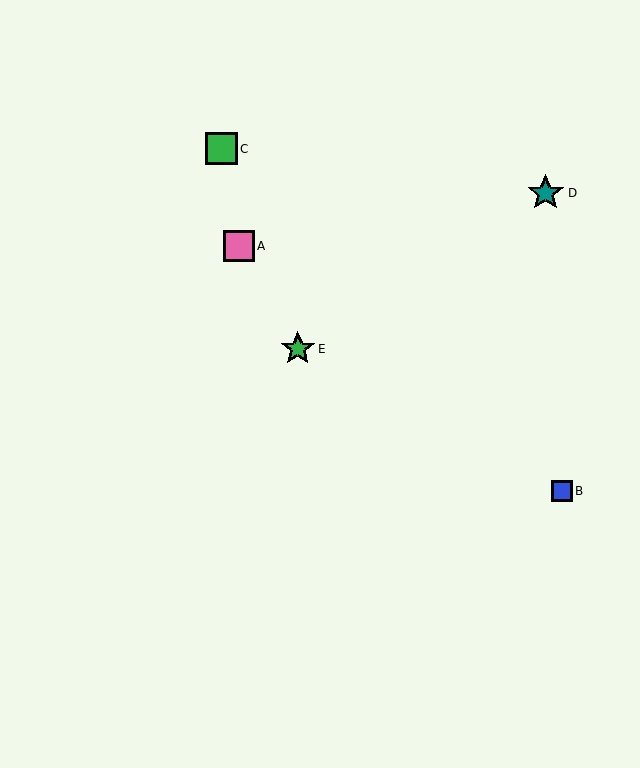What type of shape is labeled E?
Shape E is a green star.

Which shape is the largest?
The teal star (labeled D) is the largest.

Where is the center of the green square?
The center of the green square is at (221, 149).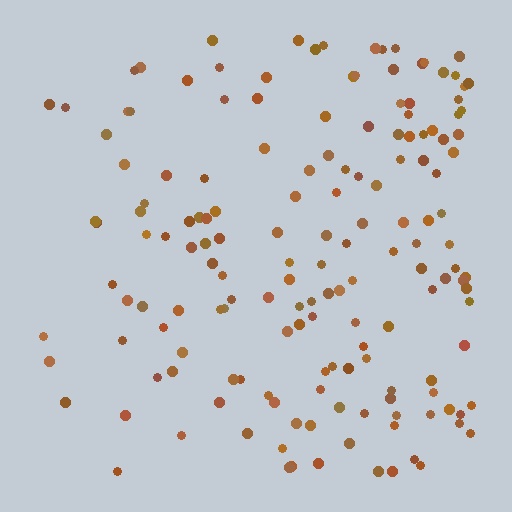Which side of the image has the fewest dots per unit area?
The left.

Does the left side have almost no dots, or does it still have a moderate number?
Still a moderate number, just noticeably fewer than the right.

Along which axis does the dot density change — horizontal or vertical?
Horizontal.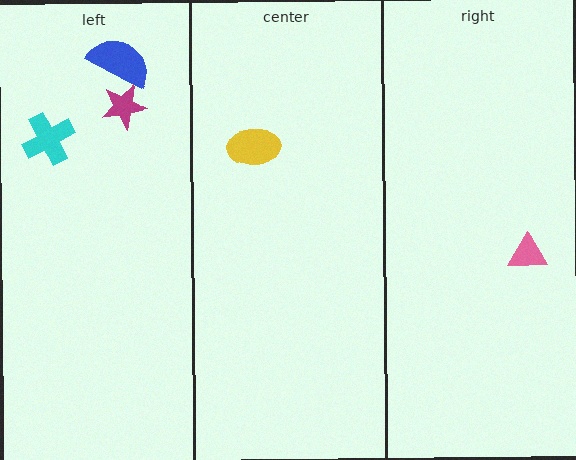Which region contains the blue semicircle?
The left region.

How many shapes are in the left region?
3.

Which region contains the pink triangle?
The right region.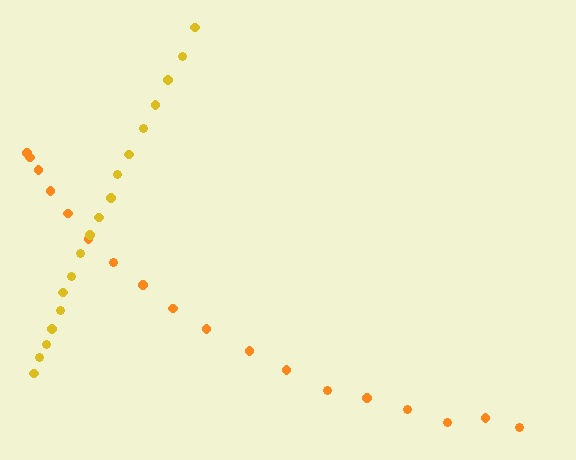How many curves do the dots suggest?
There are 2 distinct paths.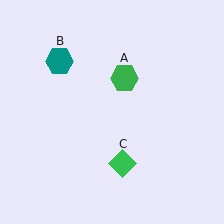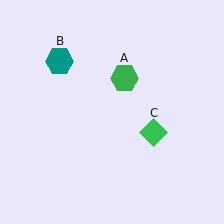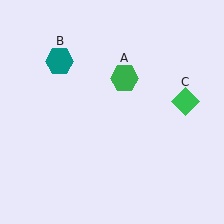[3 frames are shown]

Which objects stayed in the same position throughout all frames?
Green hexagon (object A) and teal hexagon (object B) remained stationary.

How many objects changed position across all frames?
1 object changed position: green diamond (object C).